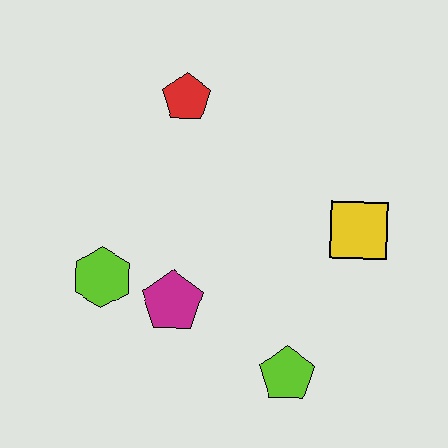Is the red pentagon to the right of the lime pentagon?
No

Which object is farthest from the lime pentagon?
The red pentagon is farthest from the lime pentagon.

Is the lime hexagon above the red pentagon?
No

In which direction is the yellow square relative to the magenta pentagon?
The yellow square is to the right of the magenta pentagon.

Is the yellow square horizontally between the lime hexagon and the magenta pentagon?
No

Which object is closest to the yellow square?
The lime pentagon is closest to the yellow square.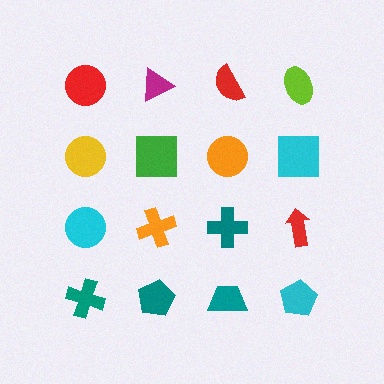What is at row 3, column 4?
A red arrow.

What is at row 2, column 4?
A cyan square.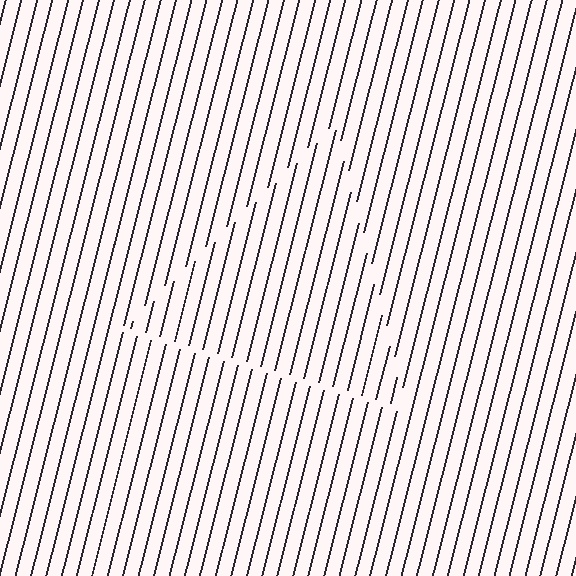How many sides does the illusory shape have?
3 sides — the line-ends trace a triangle.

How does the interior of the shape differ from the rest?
The interior of the shape contains the same grating, shifted by half a period — the contour is defined by the phase discontinuity where line-ends from the inner and outer gratings abut.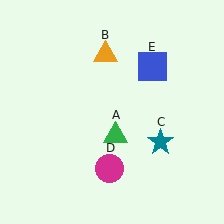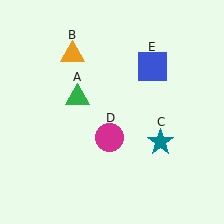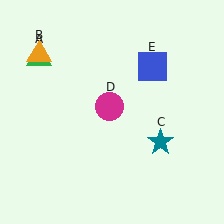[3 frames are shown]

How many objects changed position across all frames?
3 objects changed position: green triangle (object A), orange triangle (object B), magenta circle (object D).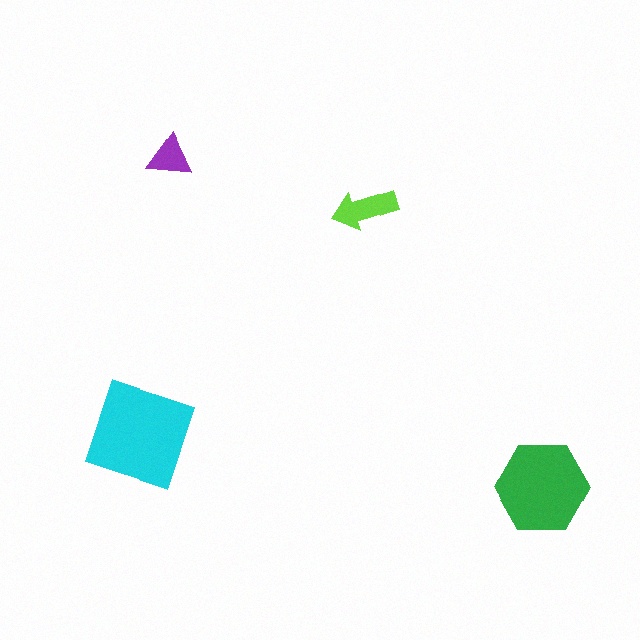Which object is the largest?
The cyan square.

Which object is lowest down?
The green hexagon is bottommost.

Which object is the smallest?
The purple triangle.